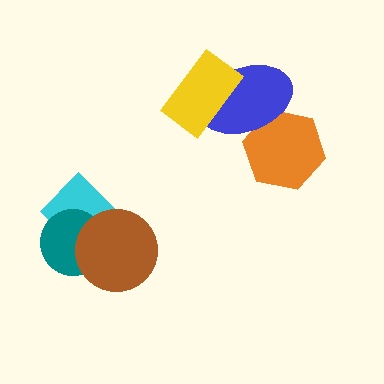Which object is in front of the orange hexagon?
The blue ellipse is in front of the orange hexagon.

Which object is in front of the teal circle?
The brown circle is in front of the teal circle.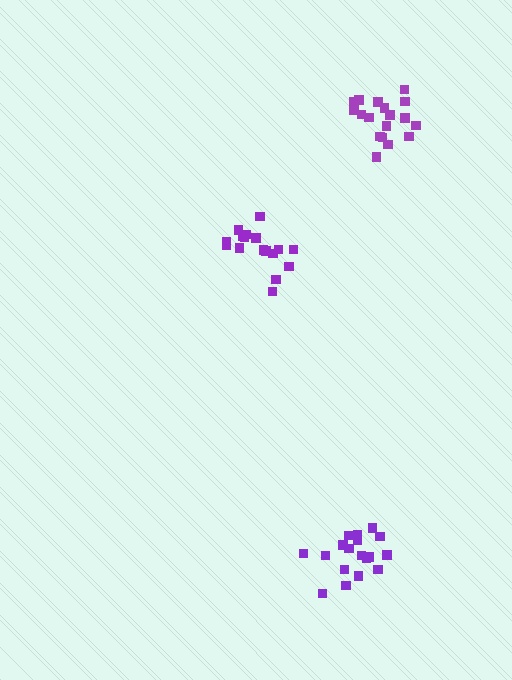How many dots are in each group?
Group 1: 18 dots, Group 2: 18 dots, Group 3: 17 dots (53 total).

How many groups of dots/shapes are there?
There are 3 groups.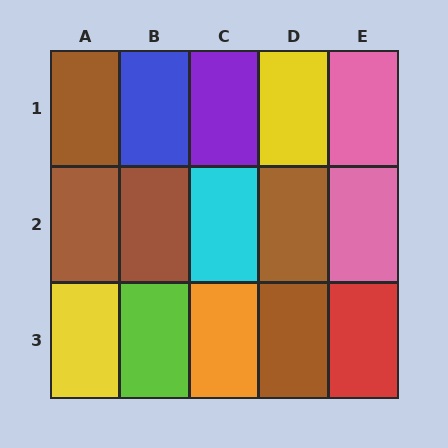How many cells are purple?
1 cell is purple.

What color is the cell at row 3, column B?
Lime.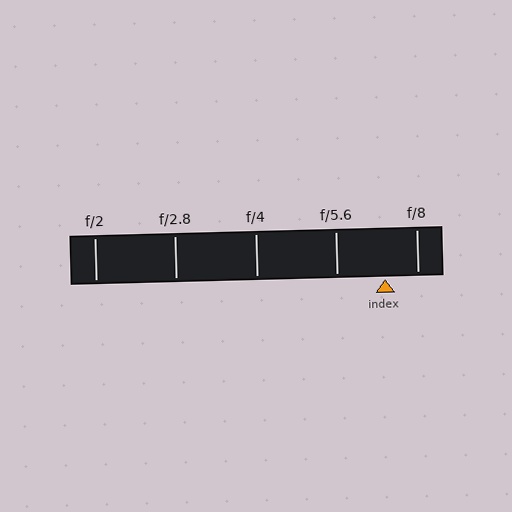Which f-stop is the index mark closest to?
The index mark is closest to f/8.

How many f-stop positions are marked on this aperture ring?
There are 5 f-stop positions marked.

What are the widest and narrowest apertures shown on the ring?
The widest aperture shown is f/2 and the narrowest is f/8.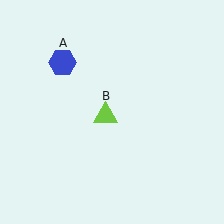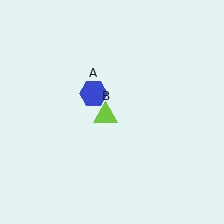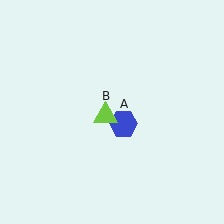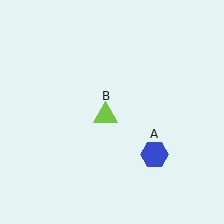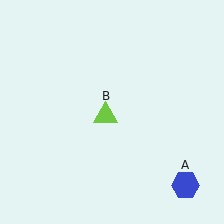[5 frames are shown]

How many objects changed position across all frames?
1 object changed position: blue hexagon (object A).